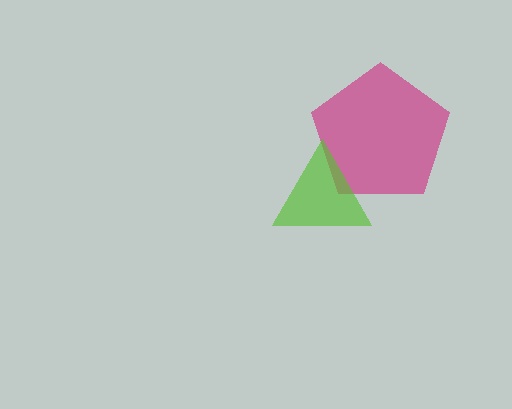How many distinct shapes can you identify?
There are 2 distinct shapes: a magenta pentagon, a lime triangle.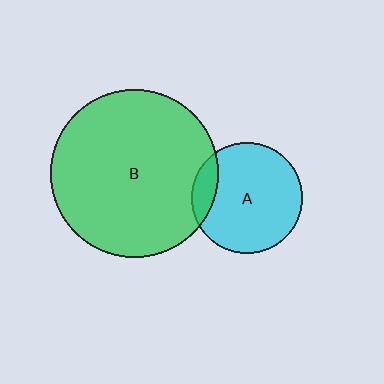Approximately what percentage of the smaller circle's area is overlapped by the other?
Approximately 15%.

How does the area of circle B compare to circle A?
Approximately 2.3 times.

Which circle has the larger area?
Circle B (green).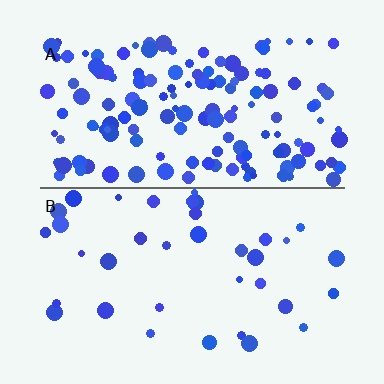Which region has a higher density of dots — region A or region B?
A (the top).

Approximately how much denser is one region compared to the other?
Approximately 3.8× — region A over region B.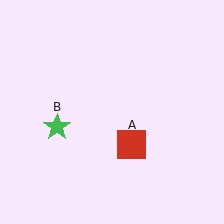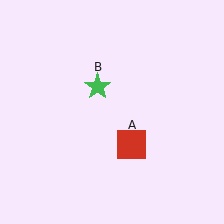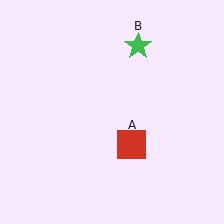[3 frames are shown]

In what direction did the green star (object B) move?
The green star (object B) moved up and to the right.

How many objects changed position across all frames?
1 object changed position: green star (object B).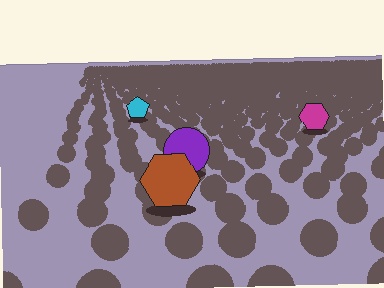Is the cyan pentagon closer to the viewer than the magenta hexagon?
No. The magenta hexagon is closer — you can tell from the texture gradient: the ground texture is coarser near it.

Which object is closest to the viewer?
The brown hexagon is closest. The texture marks near it are larger and more spread out.